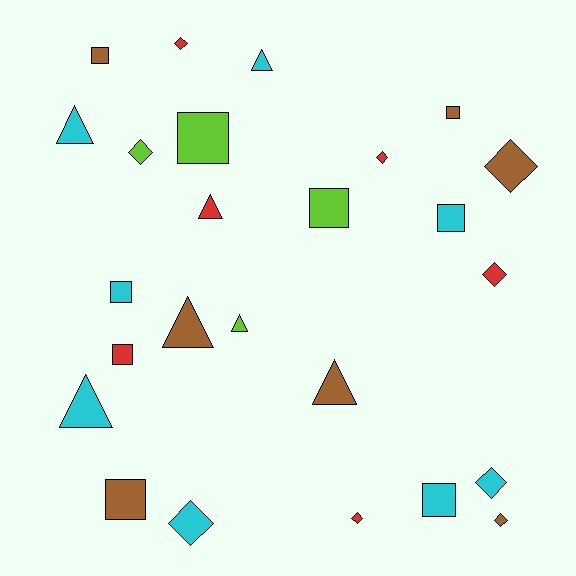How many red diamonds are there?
There are 4 red diamonds.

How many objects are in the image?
There are 25 objects.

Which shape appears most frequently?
Diamond, with 9 objects.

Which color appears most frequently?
Cyan, with 8 objects.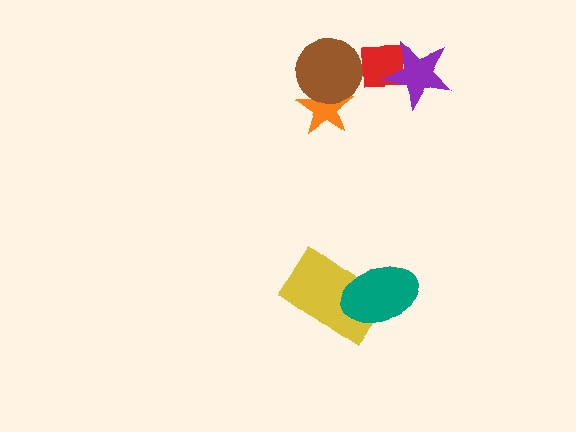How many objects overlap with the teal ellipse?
1 object overlaps with the teal ellipse.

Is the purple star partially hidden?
No, no other shape covers it.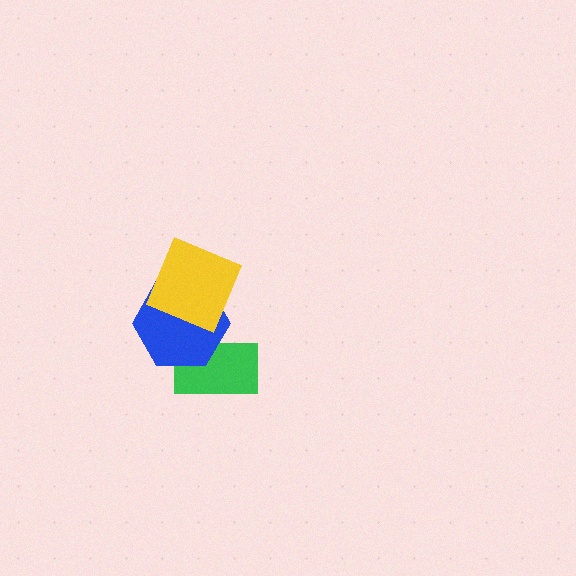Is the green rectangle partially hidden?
Yes, it is partially covered by another shape.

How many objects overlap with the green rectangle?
1 object overlaps with the green rectangle.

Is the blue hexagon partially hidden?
Yes, it is partially covered by another shape.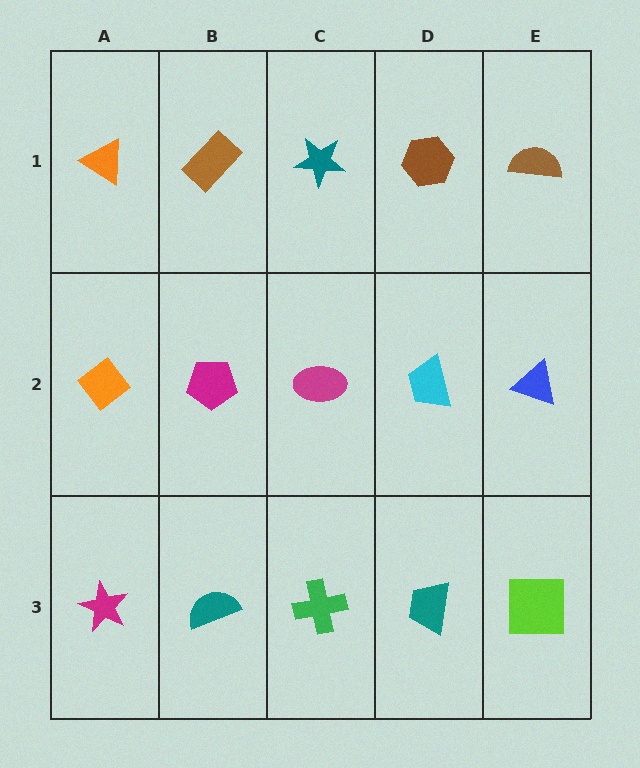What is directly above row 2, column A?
An orange triangle.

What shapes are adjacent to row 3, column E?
A blue triangle (row 2, column E), a teal trapezoid (row 3, column D).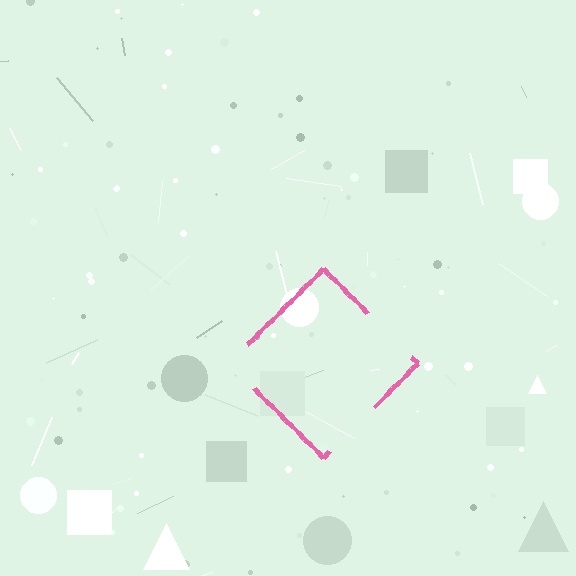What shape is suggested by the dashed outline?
The dashed outline suggests a diamond.